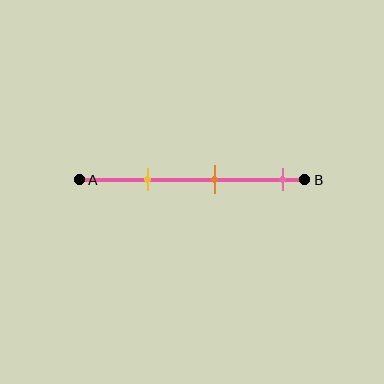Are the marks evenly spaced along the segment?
Yes, the marks are approximately evenly spaced.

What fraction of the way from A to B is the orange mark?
The orange mark is approximately 60% (0.6) of the way from A to B.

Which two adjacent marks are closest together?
The yellow and orange marks are the closest adjacent pair.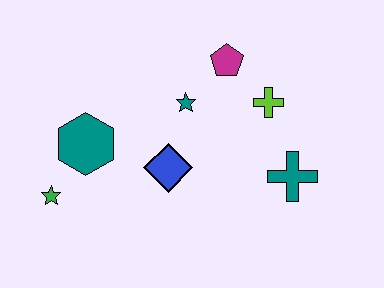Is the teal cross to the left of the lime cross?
No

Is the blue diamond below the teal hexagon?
Yes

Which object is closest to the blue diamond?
The teal star is closest to the blue diamond.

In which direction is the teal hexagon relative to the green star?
The teal hexagon is above the green star.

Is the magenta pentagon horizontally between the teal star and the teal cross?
Yes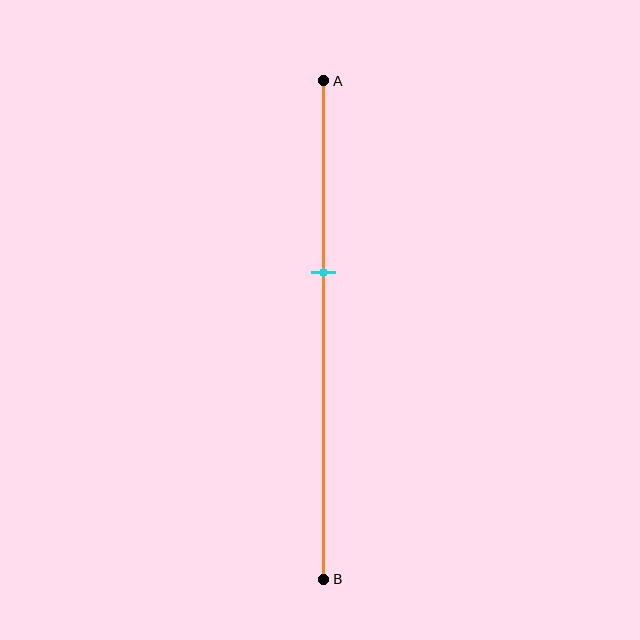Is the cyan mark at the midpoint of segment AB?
No, the mark is at about 40% from A, not at the 50% midpoint.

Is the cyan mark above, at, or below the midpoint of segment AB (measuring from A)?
The cyan mark is above the midpoint of segment AB.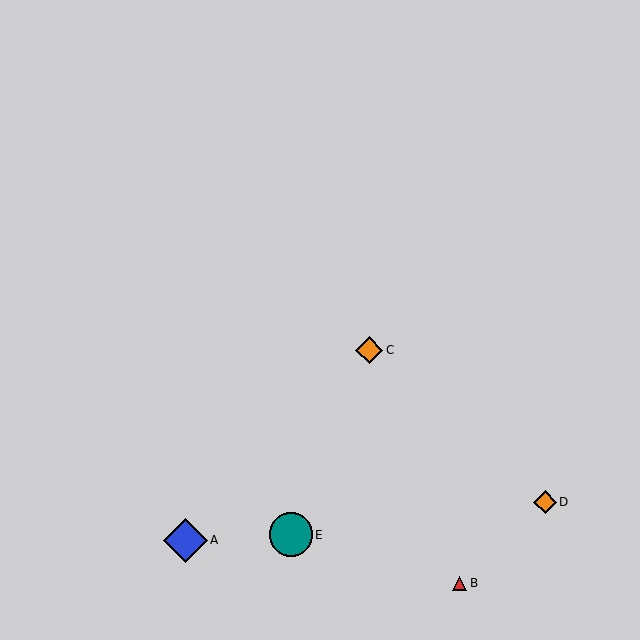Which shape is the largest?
The blue diamond (labeled A) is the largest.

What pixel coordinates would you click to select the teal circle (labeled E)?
Click at (291, 535) to select the teal circle E.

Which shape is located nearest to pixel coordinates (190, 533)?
The blue diamond (labeled A) at (185, 540) is nearest to that location.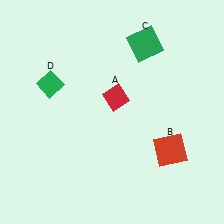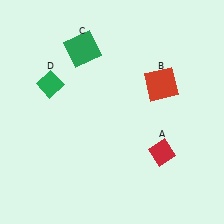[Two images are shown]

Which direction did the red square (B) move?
The red square (B) moved up.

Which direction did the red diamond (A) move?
The red diamond (A) moved down.